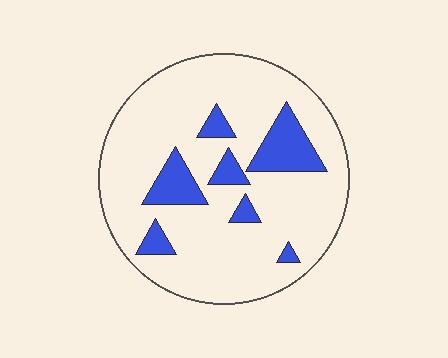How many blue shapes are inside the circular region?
7.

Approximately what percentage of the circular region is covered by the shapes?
Approximately 15%.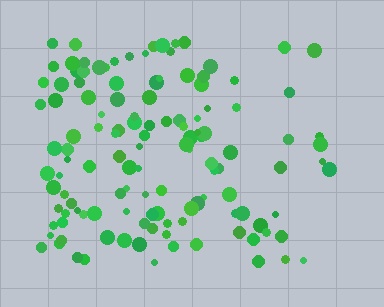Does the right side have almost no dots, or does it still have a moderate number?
Still a moderate number, just noticeably fewer than the left.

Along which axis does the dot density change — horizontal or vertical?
Horizontal.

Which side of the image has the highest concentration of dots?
The left.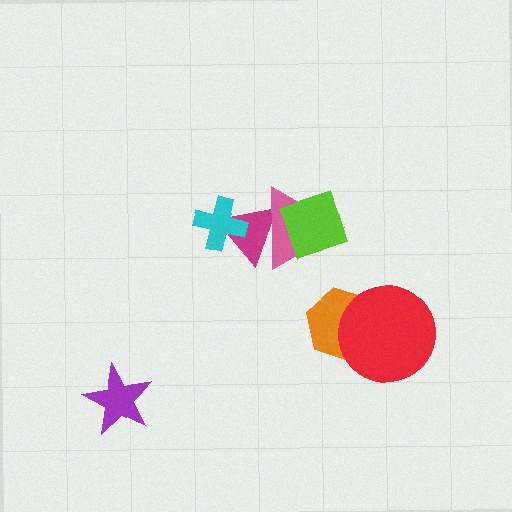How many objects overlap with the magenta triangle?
3 objects overlap with the magenta triangle.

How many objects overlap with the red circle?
1 object overlaps with the red circle.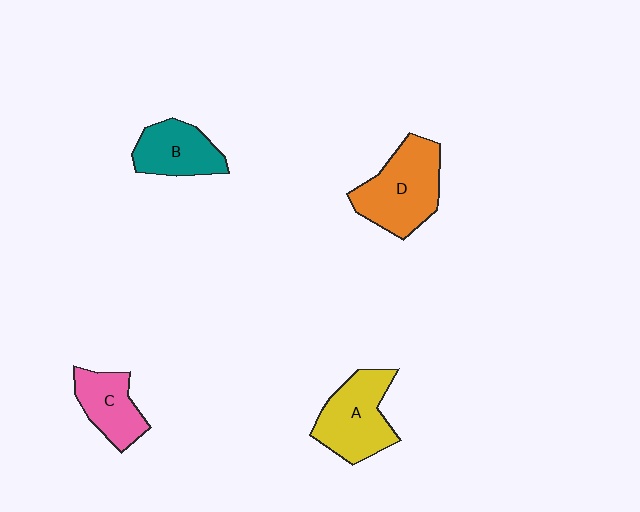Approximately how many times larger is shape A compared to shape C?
Approximately 1.4 times.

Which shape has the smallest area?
Shape C (pink).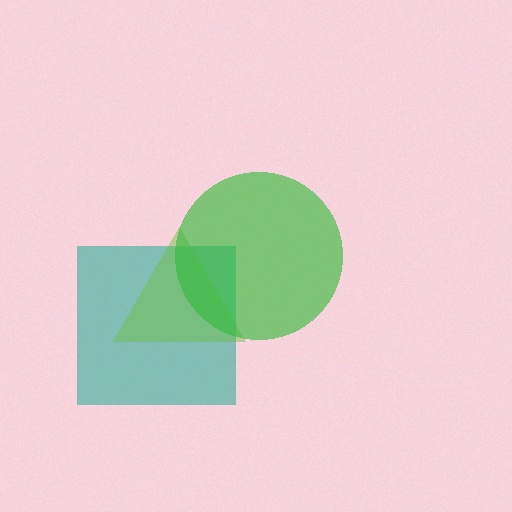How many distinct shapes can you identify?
There are 3 distinct shapes: a teal square, a lime triangle, a green circle.